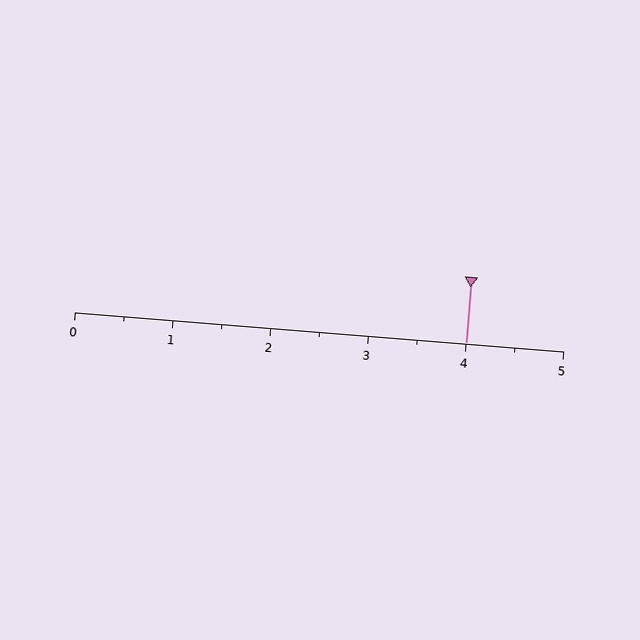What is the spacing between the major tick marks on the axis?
The major ticks are spaced 1 apart.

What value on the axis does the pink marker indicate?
The marker indicates approximately 4.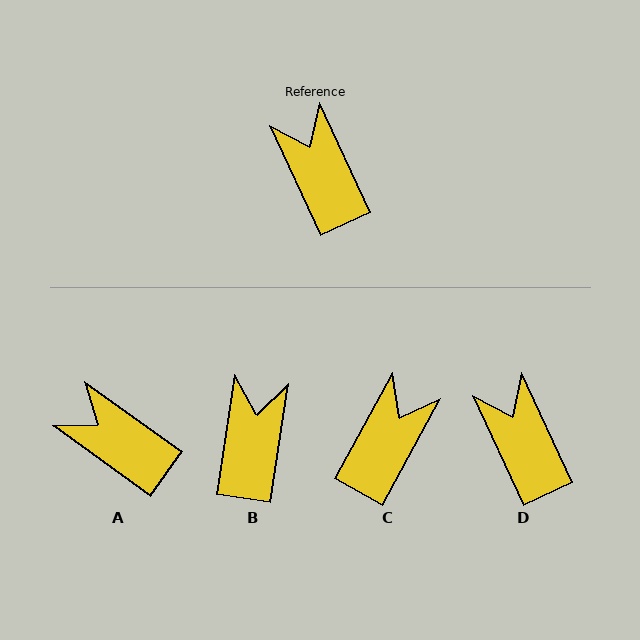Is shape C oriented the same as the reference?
No, it is off by about 54 degrees.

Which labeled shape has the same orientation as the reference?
D.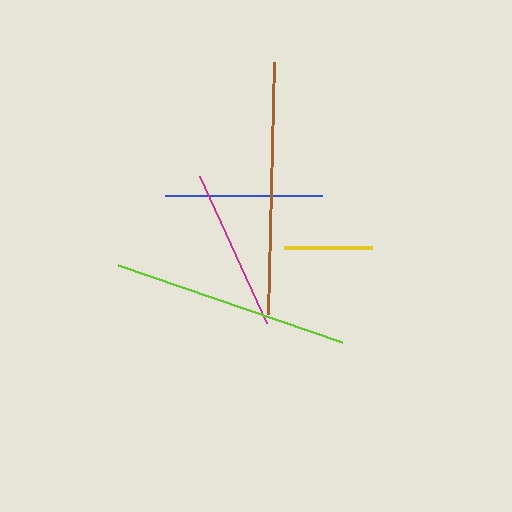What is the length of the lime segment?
The lime segment is approximately 237 pixels long.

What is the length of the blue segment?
The blue segment is approximately 157 pixels long.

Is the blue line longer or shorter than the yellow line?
The blue line is longer than the yellow line.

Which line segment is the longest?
The brown line is the longest at approximately 252 pixels.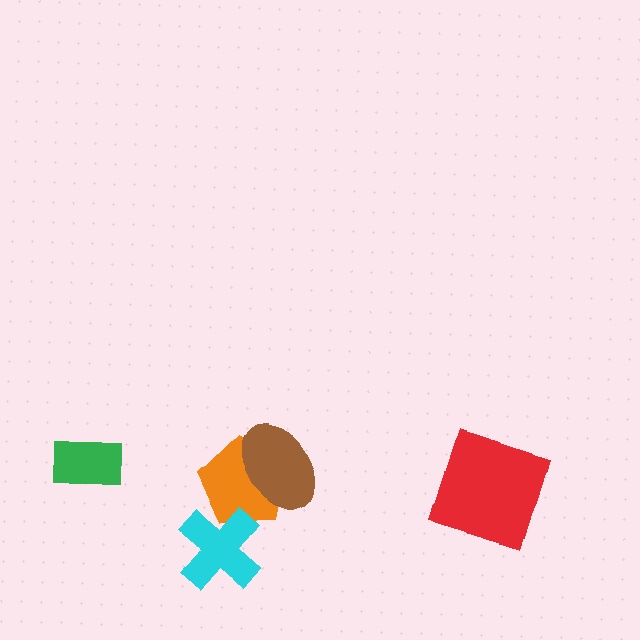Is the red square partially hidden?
No, no other shape covers it.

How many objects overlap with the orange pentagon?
2 objects overlap with the orange pentagon.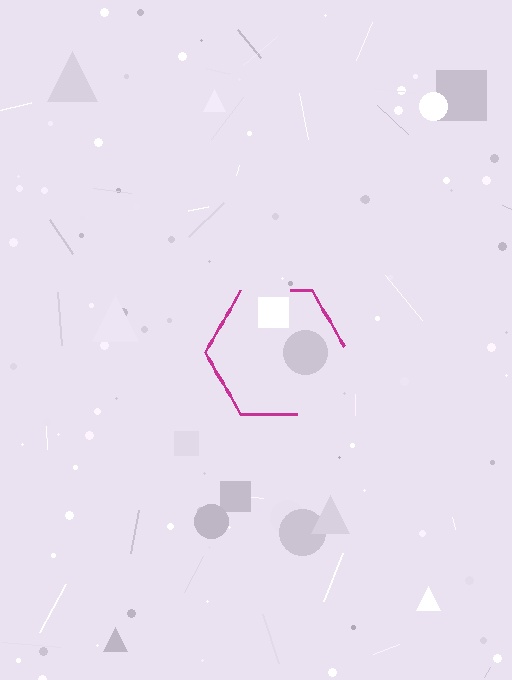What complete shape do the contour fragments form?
The contour fragments form a hexagon.